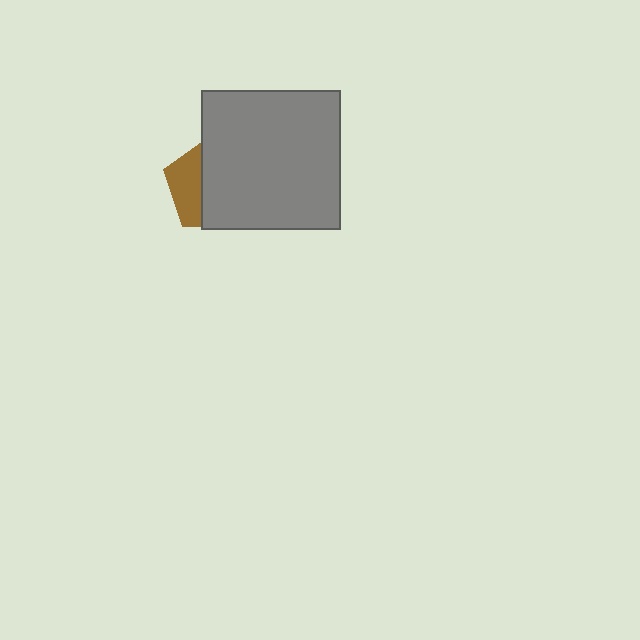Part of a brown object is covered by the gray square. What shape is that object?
It is a pentagon.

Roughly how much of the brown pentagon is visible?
A small part of it is visible (roughly 35%).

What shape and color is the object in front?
The object in front is a gray square.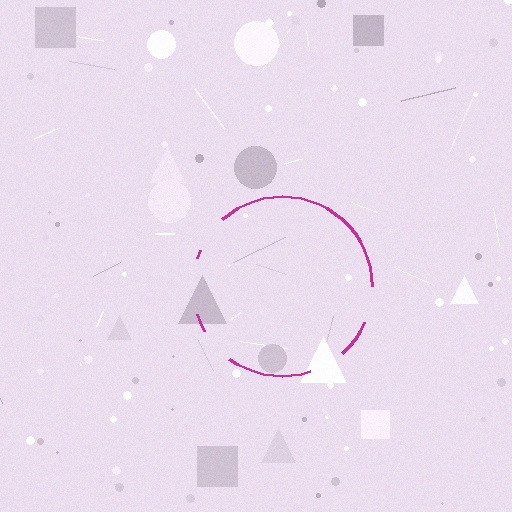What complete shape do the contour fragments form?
The contour fragments form a circle.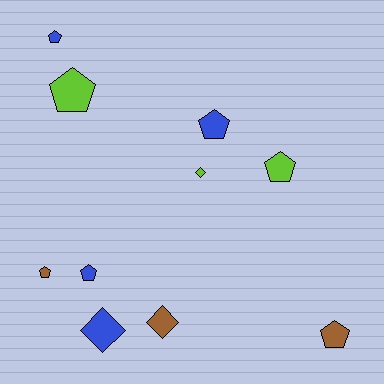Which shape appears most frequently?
Pentagon, with 7 objects.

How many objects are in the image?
There are 10 objects.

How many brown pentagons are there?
There are 2 brown pentagons.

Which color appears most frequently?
Blue, with 4 objects.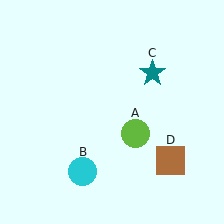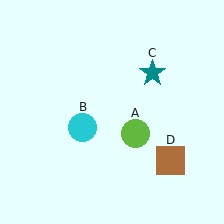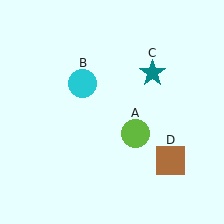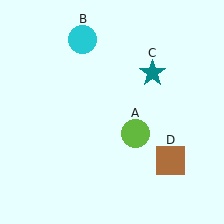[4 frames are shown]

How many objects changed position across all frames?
1 object changed position: cyan circle (object B).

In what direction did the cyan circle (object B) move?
The cyan circle (object B) moved up.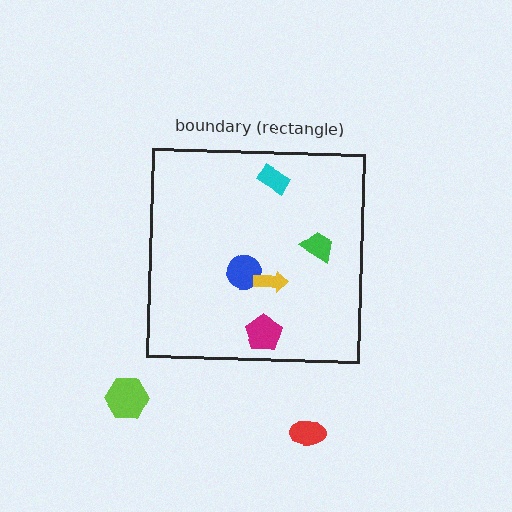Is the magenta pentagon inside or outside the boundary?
Inside.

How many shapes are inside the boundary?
5 inside, 2 outside.